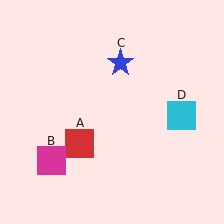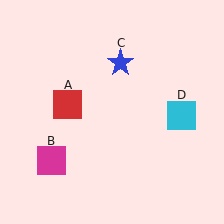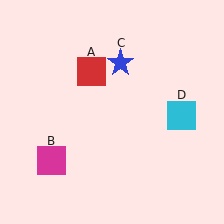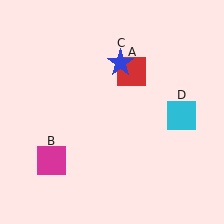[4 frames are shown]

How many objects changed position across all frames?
1 object changed position: red square (object A).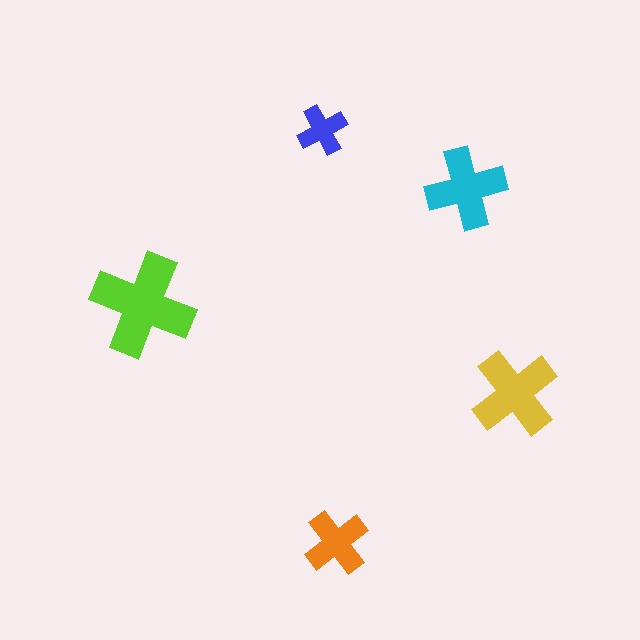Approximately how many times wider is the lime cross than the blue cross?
About 2 times wider.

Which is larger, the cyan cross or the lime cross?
The lime one.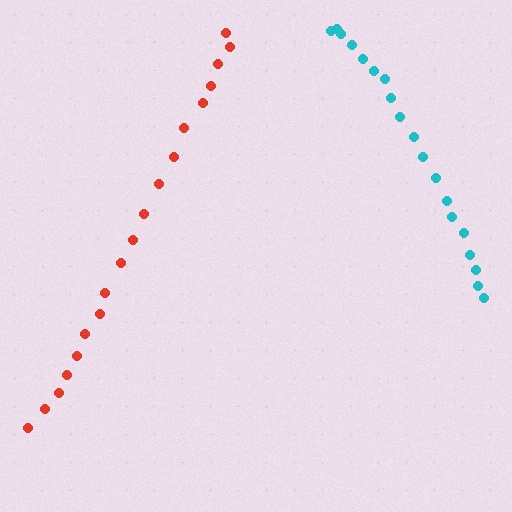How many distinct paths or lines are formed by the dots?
There are 2 distinct paths.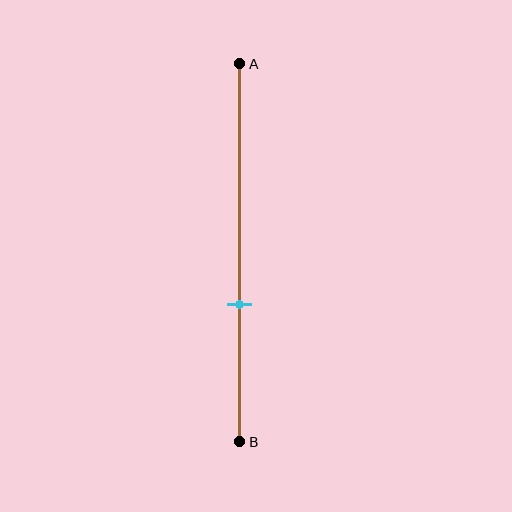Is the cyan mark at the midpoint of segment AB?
No, the mark is at about 65% from A, not at the 50% midpoint.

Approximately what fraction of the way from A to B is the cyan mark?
The cyan mark is approximately 65% of the way from A to B.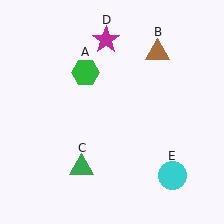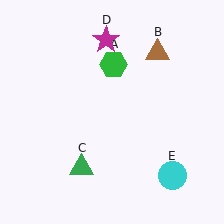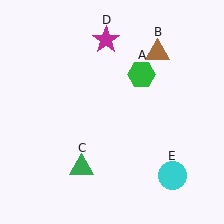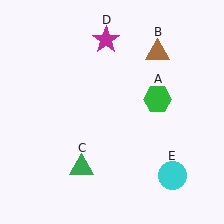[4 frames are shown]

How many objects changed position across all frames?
1 object changed position: green hexagon (object A).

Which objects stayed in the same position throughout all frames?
Brown triangle (object B) and green triangle (object C) and magenta star (object D) and cyan circle (object E) remained stationary.